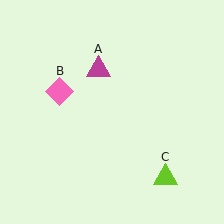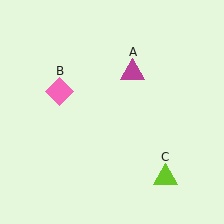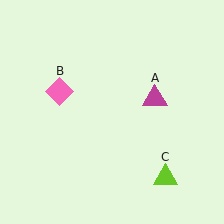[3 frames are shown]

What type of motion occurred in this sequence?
The magenta triangle (object A) rotated clockwise around the center of the scene.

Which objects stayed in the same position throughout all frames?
Pink diamond (object B) and lime triangle (object C) remained stationary.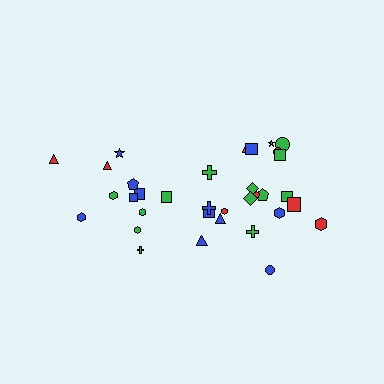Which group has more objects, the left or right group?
The right group.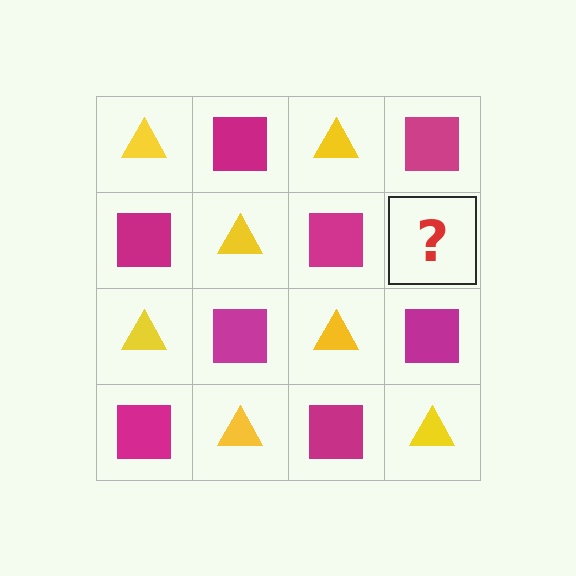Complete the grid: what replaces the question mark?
The question mark should be replaced with a yellow triangle.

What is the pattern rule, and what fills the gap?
The rule is that it alternates yellow triangle and magenta square in a checkerboard pattern. The gap should be filled with a yellow triangle.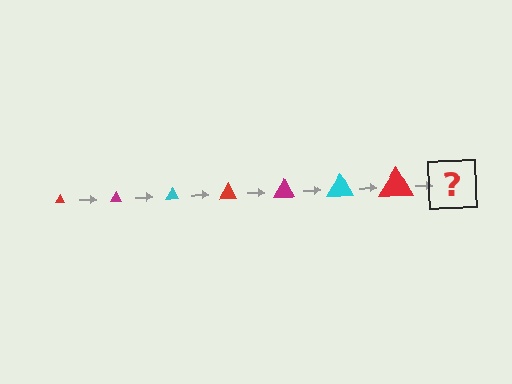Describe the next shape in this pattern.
It should be a magenta triangle, larger than the previous one.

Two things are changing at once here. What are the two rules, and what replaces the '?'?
The two rules are that the triangle grows larger each step and the color cycles through red, magenta, and cyan. The '?' should be a magenta triangle, larger than the previous one.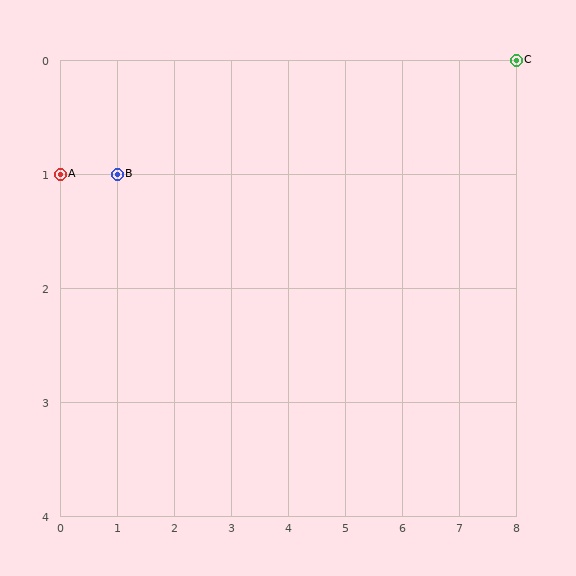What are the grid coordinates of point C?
Point C is at grid coordinates (8, 0).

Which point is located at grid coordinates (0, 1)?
Point A is at (0, 1).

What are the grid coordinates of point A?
Point A is at grid coordinates (0, 1).